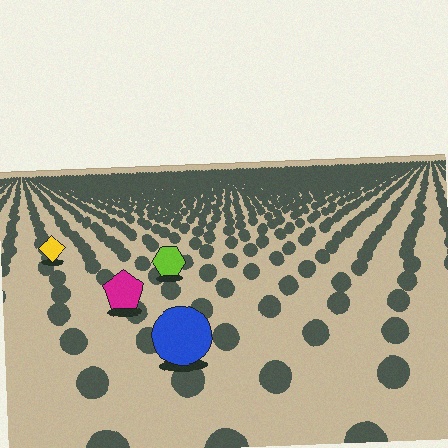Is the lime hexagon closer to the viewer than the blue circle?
No. The blue circle is closer — you can tell from the texture gradient: the ground texture is coarser near it.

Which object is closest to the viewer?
The blue circle is closest. The texture marks near it are larger and more spread out.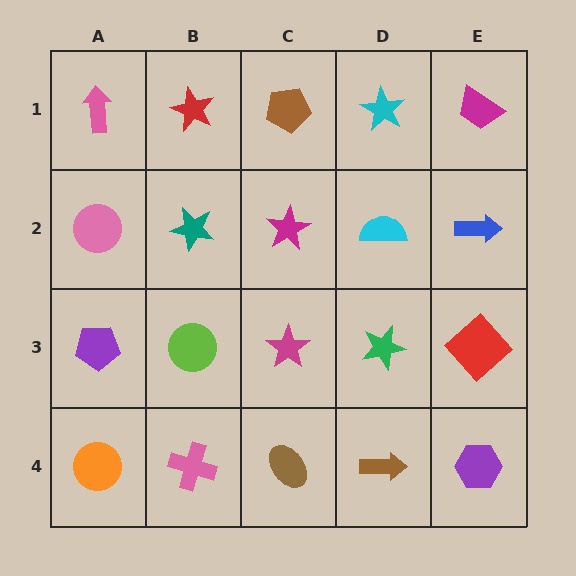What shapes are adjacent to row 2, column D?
A cyan star (row 1, column D), a green star (row 3, column D), a magenta star (row 2, column C), a blue arrow (row 2, column E).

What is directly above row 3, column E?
A blue arrow.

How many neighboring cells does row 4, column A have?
2.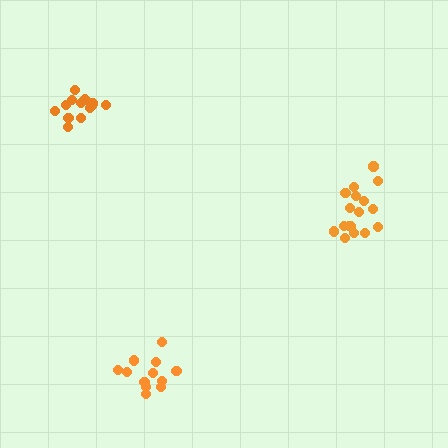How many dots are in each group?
Group 1: 14 dots, Group 2: 17 dots, Group 3: 13 dots (44 total).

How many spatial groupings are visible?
There are 3 spatial groupings.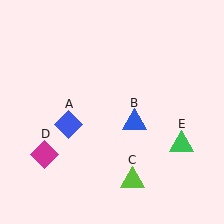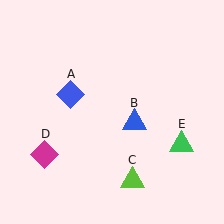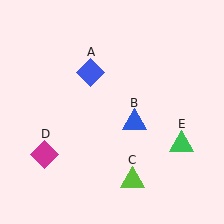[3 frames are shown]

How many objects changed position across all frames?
1 object changed position: blue diamond (object A).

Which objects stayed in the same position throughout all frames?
Blue triangle (object B) and lime triangle (object C) and magenta diamond (object D) and green triangle (object E) remained stationary.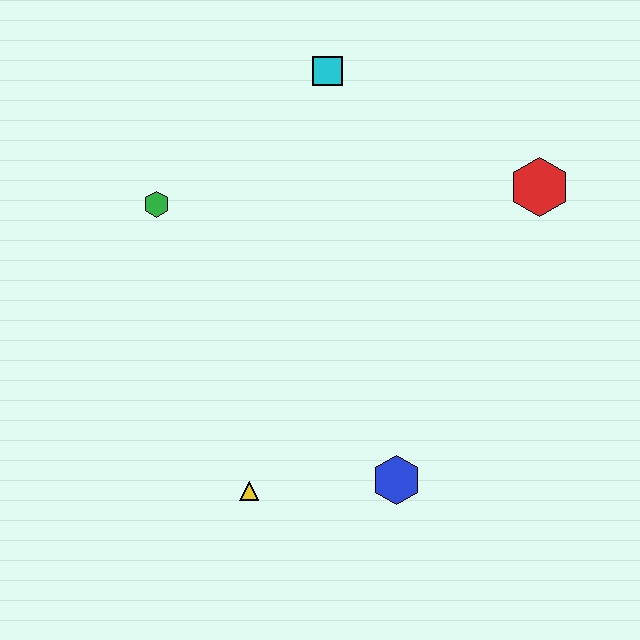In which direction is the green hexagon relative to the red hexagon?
The green hexagon is to the left of the red hexagon.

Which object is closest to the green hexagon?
The cyan square is closest to the green hexagon.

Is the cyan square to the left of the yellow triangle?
No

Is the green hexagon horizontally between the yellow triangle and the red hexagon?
No